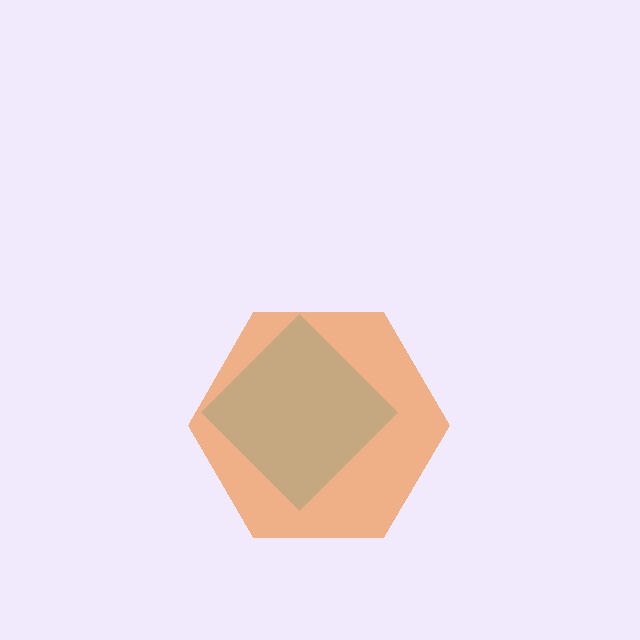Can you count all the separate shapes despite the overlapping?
Yes, there are 2 separate shapes.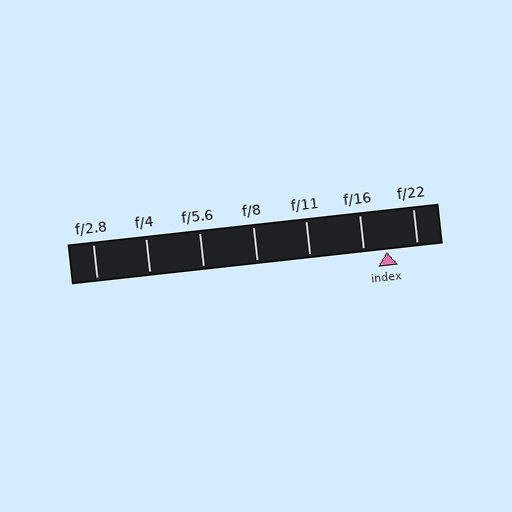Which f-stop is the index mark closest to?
The index mark is closest to f/16.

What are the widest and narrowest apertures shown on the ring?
The widest aperture shown is f/2.8 and the narrowest is f/22.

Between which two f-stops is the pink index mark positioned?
The index mark is between f/16 and f/22.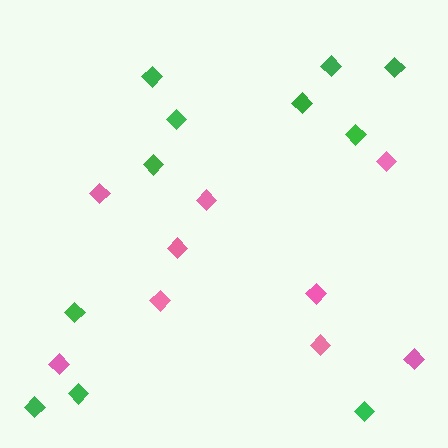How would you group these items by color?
There are 2 groups: one group of green diamonds (11) and one group of pink diamonds (9).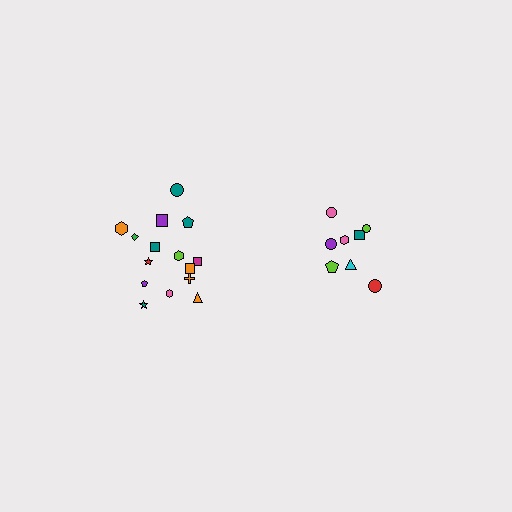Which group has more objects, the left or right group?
The left group.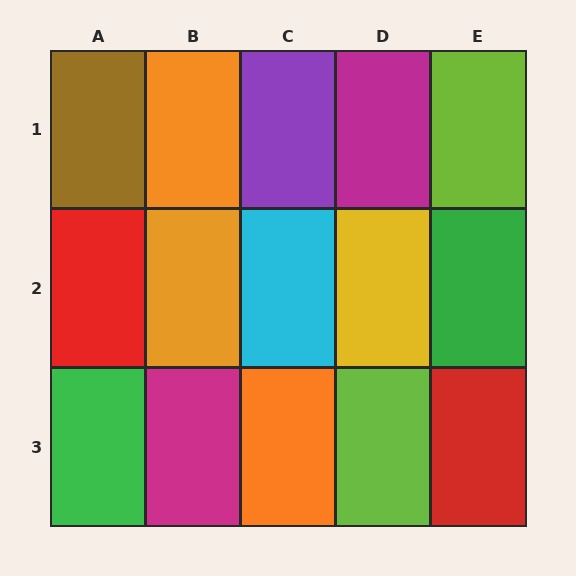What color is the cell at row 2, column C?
Cyan.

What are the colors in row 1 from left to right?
Brown, orange, purple, magenta, lime.